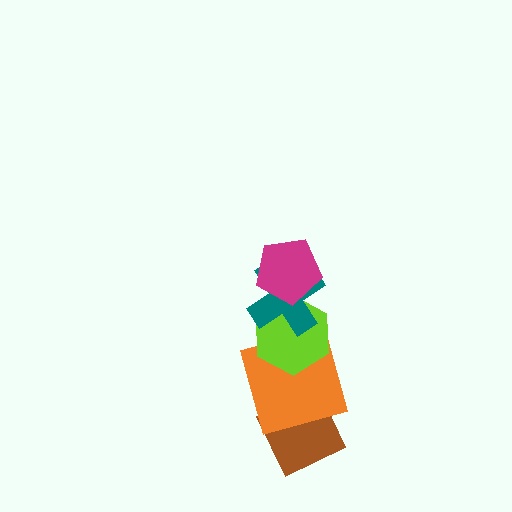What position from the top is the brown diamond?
The brown diamond is 5th from the top.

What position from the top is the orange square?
The orange square is 4th from the top.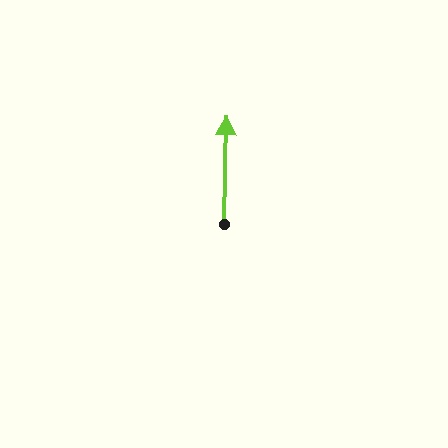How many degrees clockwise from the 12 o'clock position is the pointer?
Approximately 1 degrees.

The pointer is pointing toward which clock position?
Roughly 12 o'clock.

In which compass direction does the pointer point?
North.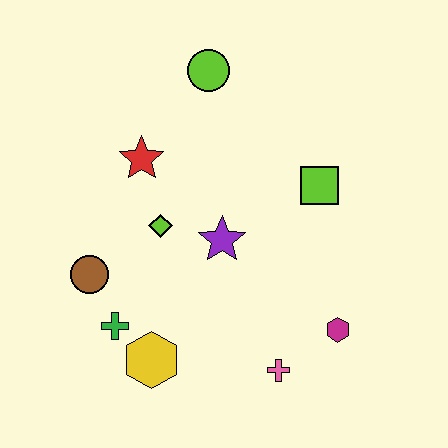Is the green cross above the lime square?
No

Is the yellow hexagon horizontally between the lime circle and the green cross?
Yes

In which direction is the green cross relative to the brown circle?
The green cross is below the brown circle.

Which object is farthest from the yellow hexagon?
The lime circle is farthest from the yellow hexagon.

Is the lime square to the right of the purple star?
Yes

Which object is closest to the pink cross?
The magenta hexagon is closest to the pink cross.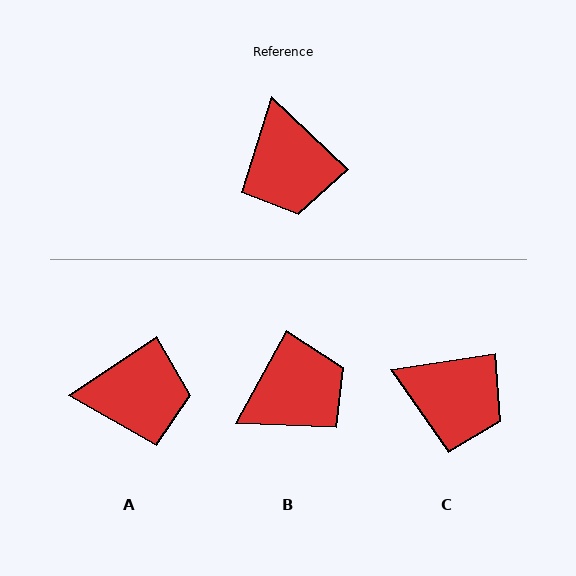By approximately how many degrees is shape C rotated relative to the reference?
Approximately 52 degrees counter-clockwise.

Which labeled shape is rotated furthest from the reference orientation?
B, about 105 degrees away.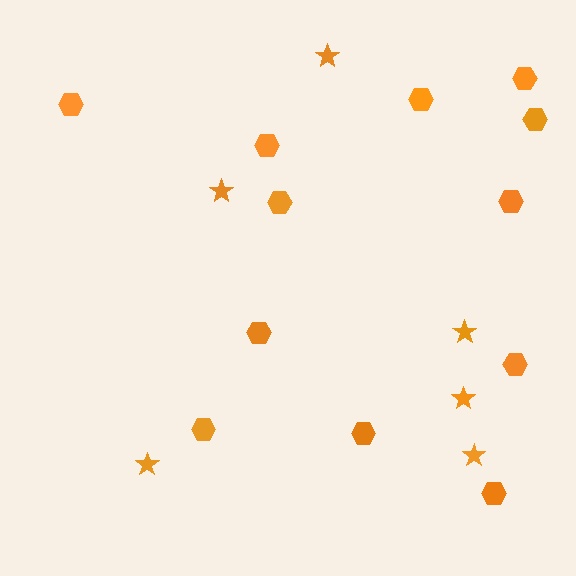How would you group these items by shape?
There are 2 groups: one group of hexagons (12) and one group of stars (6).